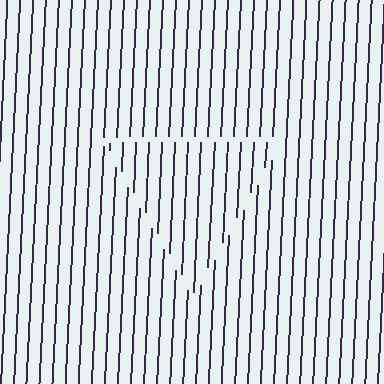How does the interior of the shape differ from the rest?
The interior of the shape contains the same grating, shifted by half a period — the contour is defined by the phase discontinuity where line-ends from the inner and outer gratings abut.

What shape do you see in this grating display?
An illusory triangle. The interior of the shape contains the same grating, shifted by half a period — the contour is defined by the phase discontinuity where line-ends from the inner and outer gratings abut.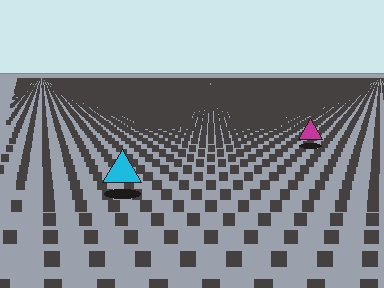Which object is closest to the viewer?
The cyan triangle is closest. The texture marks near it are larger and more spread out.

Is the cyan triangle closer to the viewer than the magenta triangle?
Yes. The cyan triangle is closer — you can tell from the texture gradient: the ground texture is coarser near it.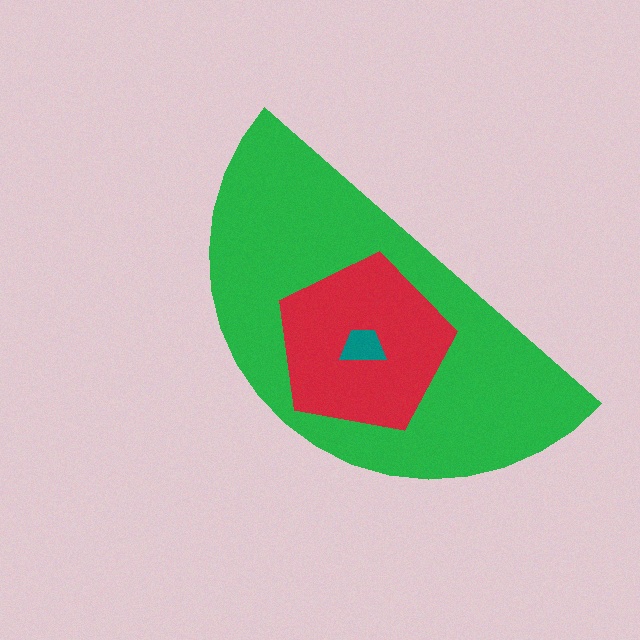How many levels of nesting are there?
3.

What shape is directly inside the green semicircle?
The red pentagon.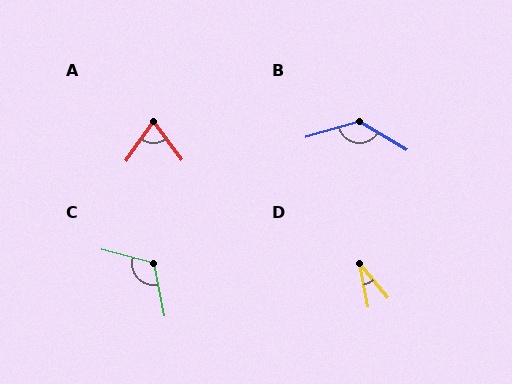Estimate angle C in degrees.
Approximately 115 degrees.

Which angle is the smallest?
D, at approximately 29 degrees.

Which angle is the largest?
B, at approximately 132 degrees.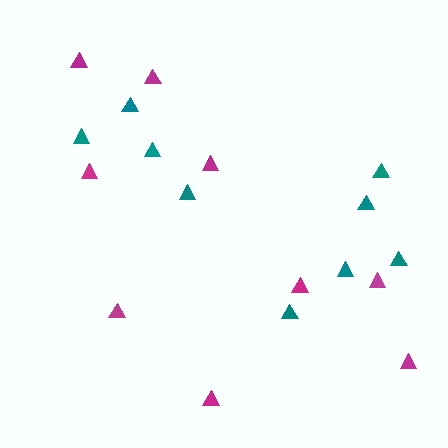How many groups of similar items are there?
There are 2 groups: one group of teal triangles (9) and one group of magenta triangles (9).